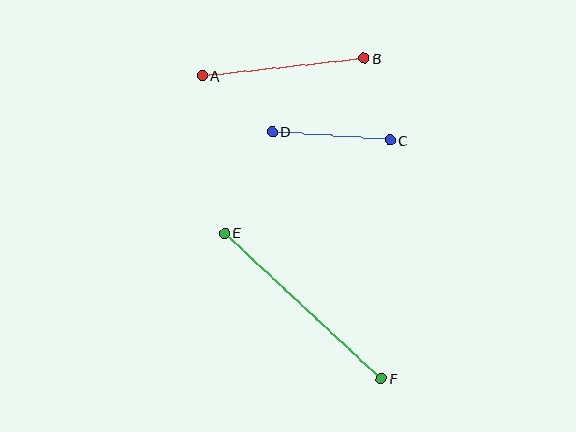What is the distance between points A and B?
The distance is approximately 163 pixels.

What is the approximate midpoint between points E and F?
The midpoint is at approximately (303, 306) pixels.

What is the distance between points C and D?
The distance is approximately 118 pixels.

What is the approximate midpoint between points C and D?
The midpoint is at approximately (331, 136) pixels.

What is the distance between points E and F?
The distance is approximately 214 pixels.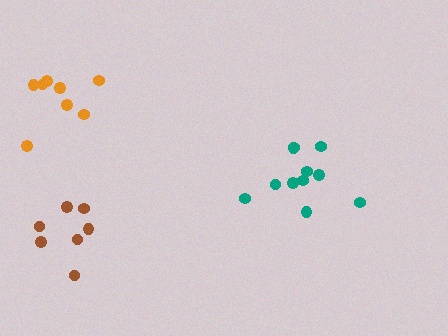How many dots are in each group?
Group 1: 7 dots, Group 2: 8 dots, Group 3: 11 dots (26 total).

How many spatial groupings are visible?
There are 3 spatial groupings.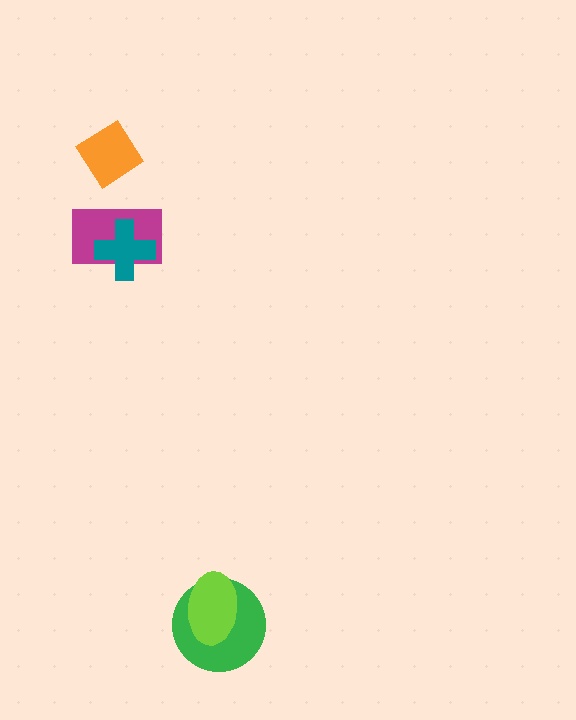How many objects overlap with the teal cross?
1 object overlaps with the teal cross.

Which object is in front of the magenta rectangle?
The teal cross is in front of the magenta rectangle.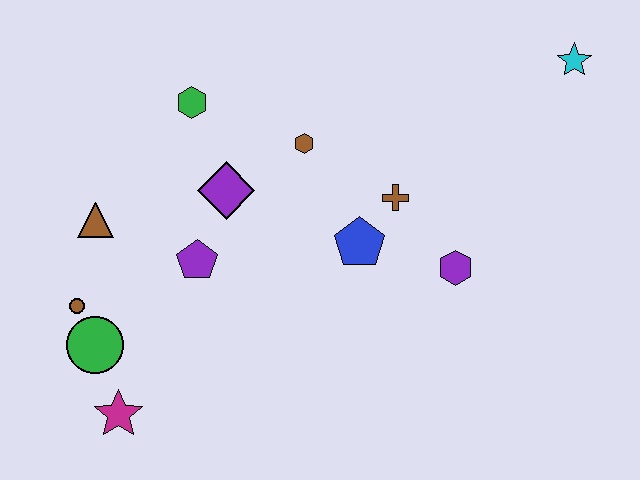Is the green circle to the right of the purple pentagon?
No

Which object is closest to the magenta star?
The green circle is closest to the magenta star.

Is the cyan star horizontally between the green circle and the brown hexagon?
No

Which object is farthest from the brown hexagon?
The magenta star is farthest from the brown hexagon.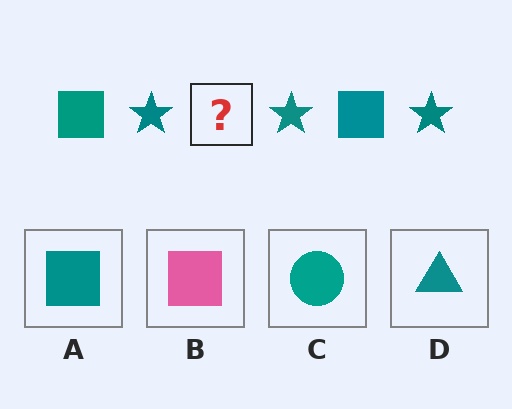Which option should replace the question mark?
Option A.